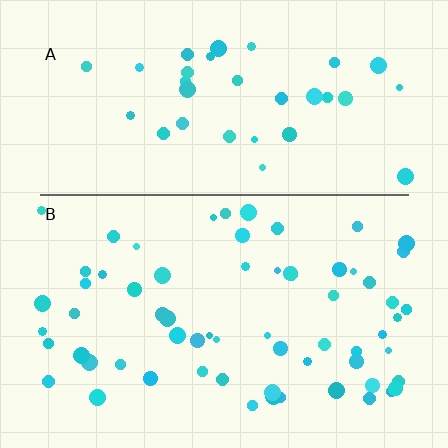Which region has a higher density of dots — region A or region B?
B (the bottom).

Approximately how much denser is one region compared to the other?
Approximately 1.8× — region B over region A.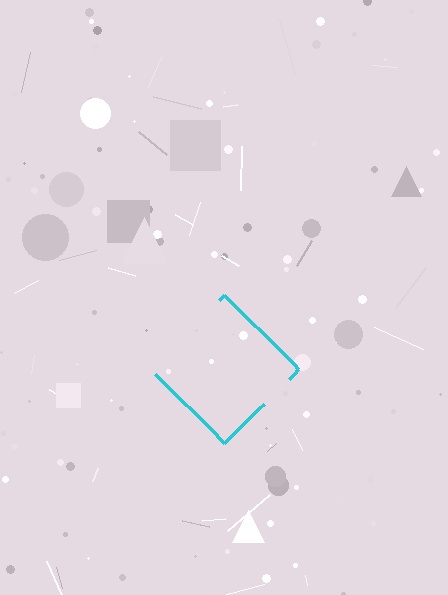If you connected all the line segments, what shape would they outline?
They would outline a diamond.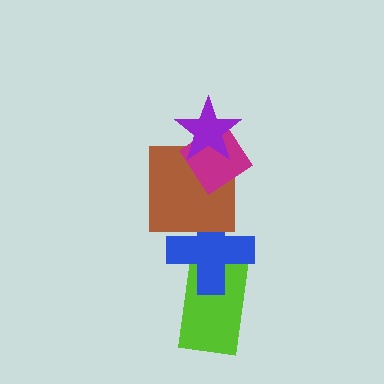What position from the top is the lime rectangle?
The lime rectangle is 5th from the top.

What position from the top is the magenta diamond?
The magenta diamond is 2nd from the top.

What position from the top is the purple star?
The purple star is 1st from the top.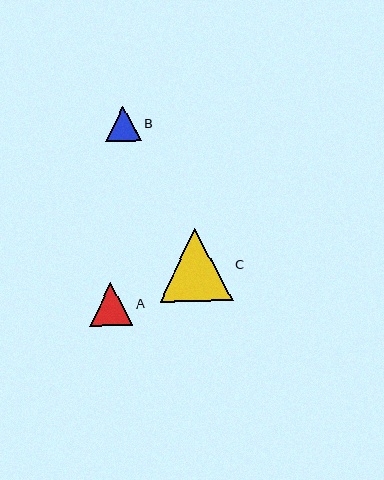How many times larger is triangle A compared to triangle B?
Triangle A is approximately 1.2 times the size of triangle B.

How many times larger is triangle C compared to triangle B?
Triangle C is approximately 2.1 times the size of triangle B.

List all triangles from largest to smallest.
From largest to smallest: C, A, B.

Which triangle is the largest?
Triangle C is the largest with a size of approximately 73 pixels.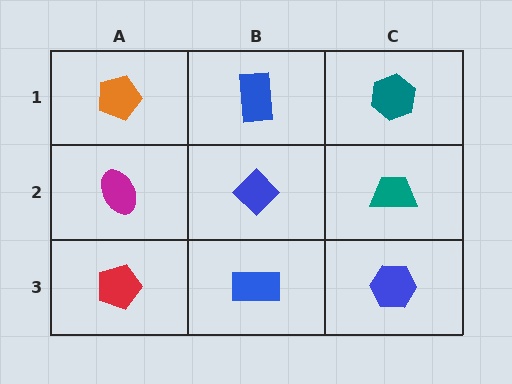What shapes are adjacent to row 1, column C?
A teal trapezoid (row 2, column C), a blue rectangle (row 1, column B).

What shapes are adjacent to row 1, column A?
A magenta ellipse (row 2, column A), a blue rectangle (row 1, column B).